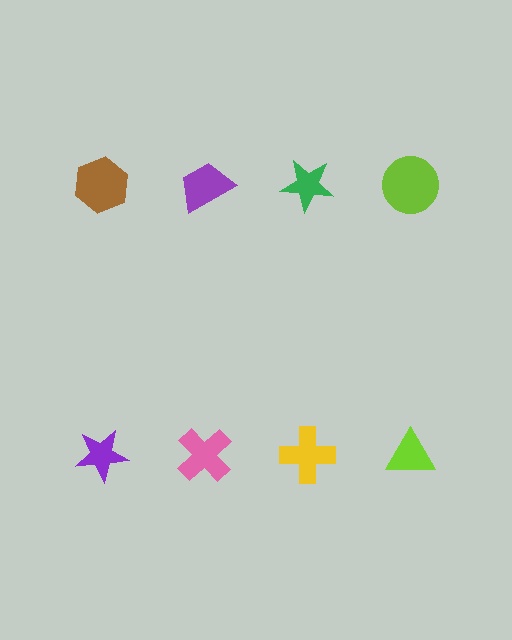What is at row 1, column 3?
A green star.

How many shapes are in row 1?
4 shapes.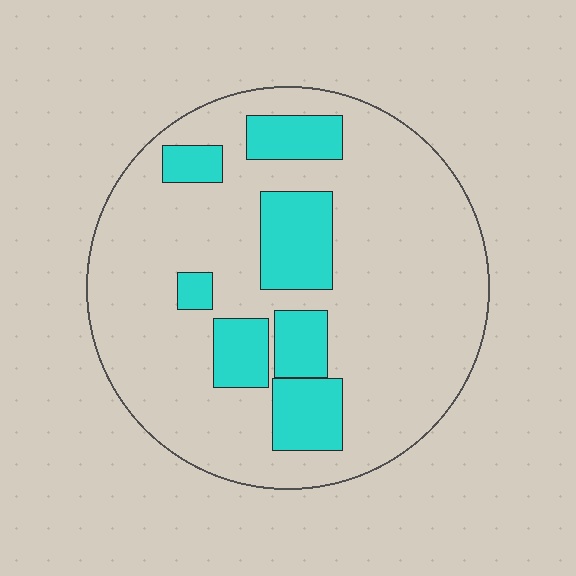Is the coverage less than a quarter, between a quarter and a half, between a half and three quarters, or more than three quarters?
Less than a quarter.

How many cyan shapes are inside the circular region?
7.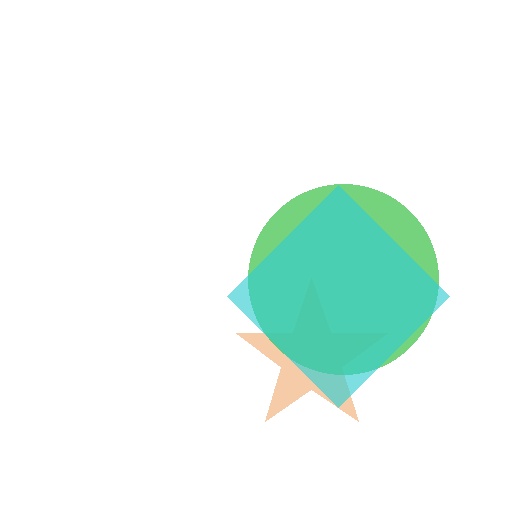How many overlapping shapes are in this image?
There are 3 overlapping shapes in the image.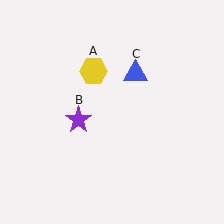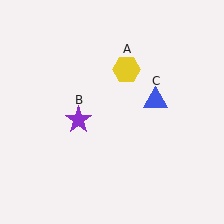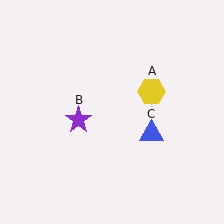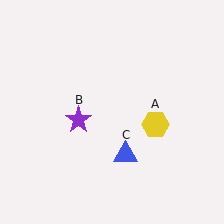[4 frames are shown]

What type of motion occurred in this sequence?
The yellow hexagon (object A), blue triangle (object C) rotated clockwise around the center of the scene.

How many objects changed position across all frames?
2 objects changed position: yellow hexagon (object A), blue triangle (object C).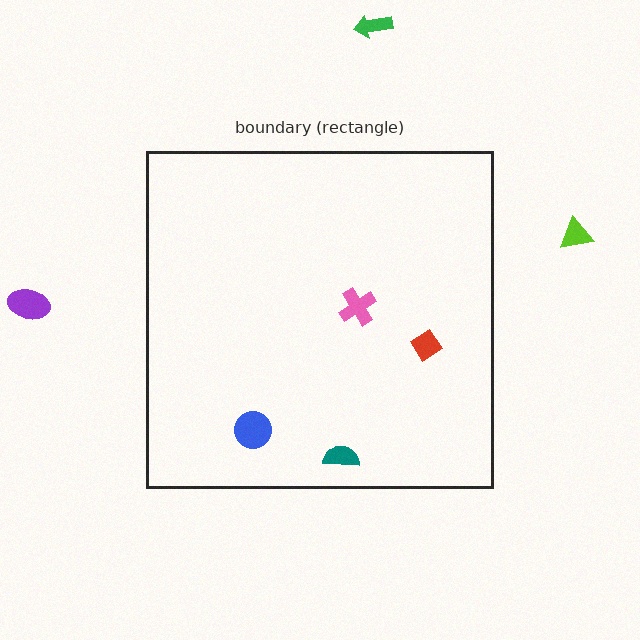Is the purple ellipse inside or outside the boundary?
Outside.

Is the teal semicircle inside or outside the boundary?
Inside.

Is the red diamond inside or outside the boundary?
Inside.